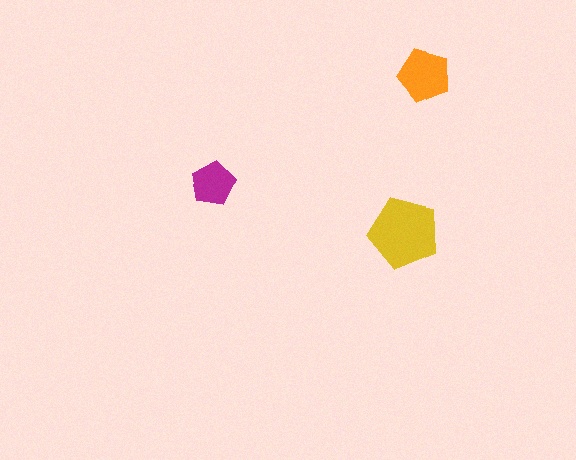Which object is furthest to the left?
The magenta pentagon is leftmost.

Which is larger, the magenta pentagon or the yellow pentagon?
The yellow one.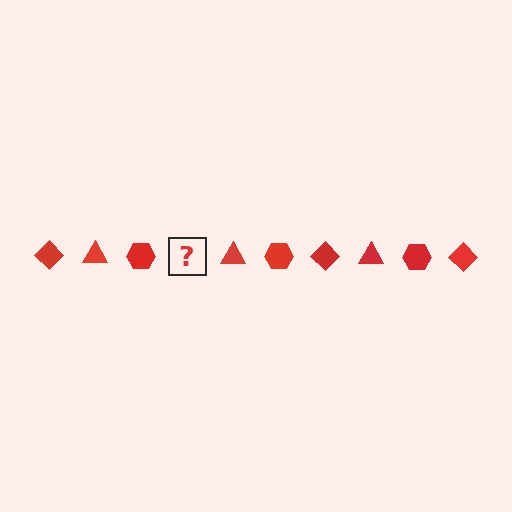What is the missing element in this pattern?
The missing element is a red diamond.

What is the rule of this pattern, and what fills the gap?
The rule is that the pattern cycles through diamond, triangle, hexagon shapes in red. The gap should be filled with a red diamond.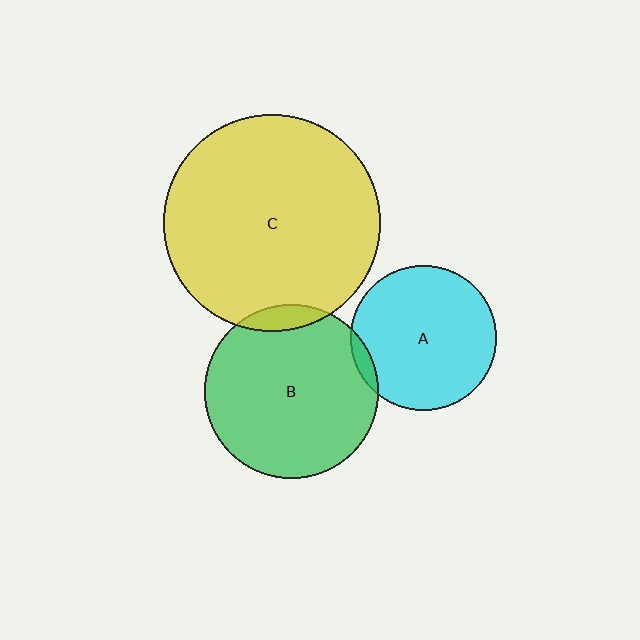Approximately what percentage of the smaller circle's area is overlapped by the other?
Approximately 5%.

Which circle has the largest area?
Circle C (yellow).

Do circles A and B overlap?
Yes.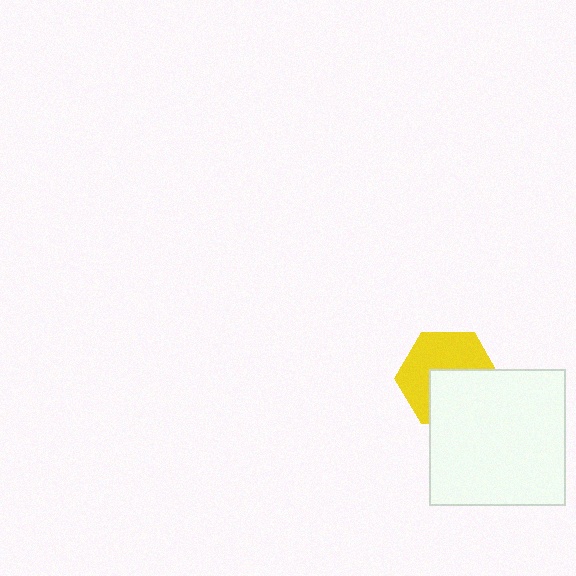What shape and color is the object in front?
The object in front is a white square.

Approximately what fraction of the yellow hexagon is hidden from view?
Roughly 44% of the yellow hexagon is hidden behind the white square.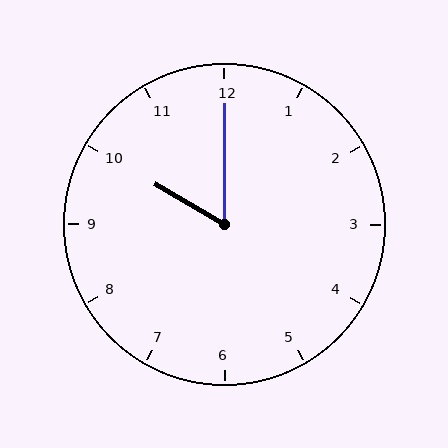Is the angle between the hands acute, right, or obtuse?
It is acute.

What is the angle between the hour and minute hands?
Approximately 60 degrees.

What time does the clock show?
10:00.